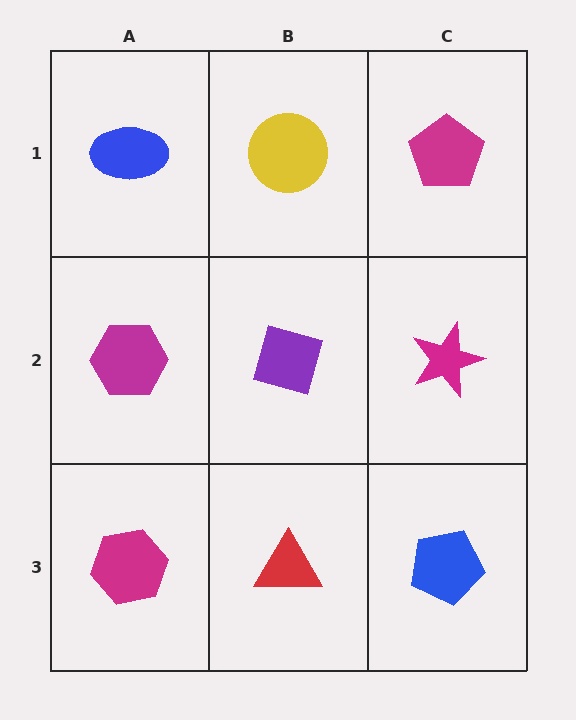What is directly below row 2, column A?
A magenta hexagon.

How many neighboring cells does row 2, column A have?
3.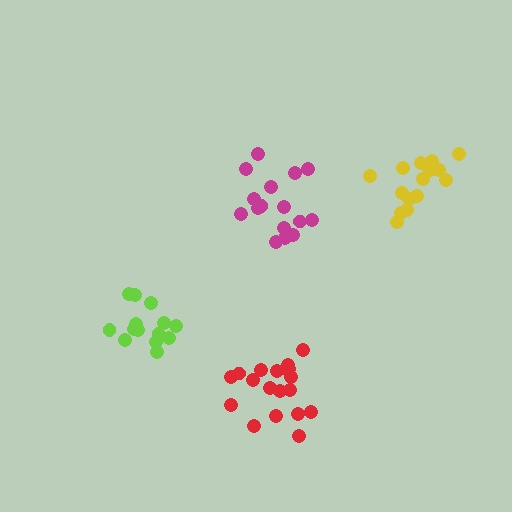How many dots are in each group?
Group 1: 15 dots, Group 2: 14 dots, Group 3: 16 dots, Group 4: 19 dots (64 total).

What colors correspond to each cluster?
The clusters are colored: yellow, lime, magenta, red.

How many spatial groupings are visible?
There are 4 spatial groupings.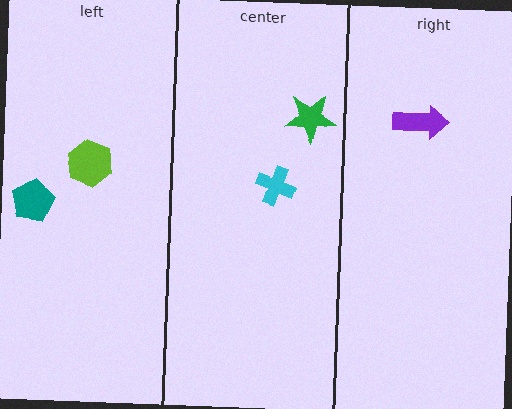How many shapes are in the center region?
2.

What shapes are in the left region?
The teal pentagon, the lime hexagon.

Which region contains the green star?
The center region.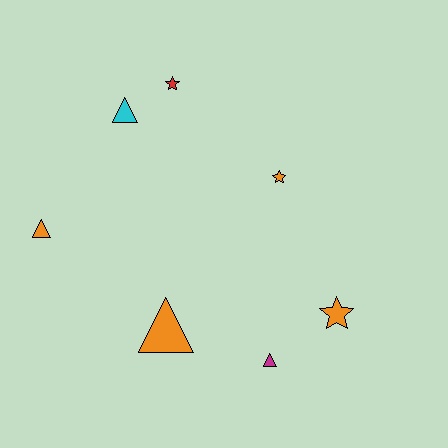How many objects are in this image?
There are 7 objects.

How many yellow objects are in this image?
There are no yellow objects.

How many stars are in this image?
There are 3 stars.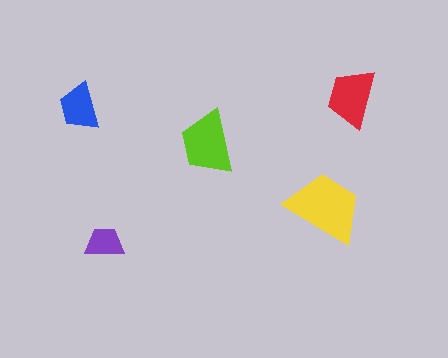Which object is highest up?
The red trapezoid is topmost.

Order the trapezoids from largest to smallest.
the yellow one, the lime one, the red one, the blue one, the purple one.